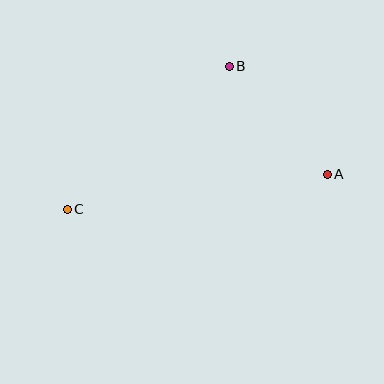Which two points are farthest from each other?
Points A and C are farthest from each other.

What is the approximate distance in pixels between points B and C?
The distance between B and C is approximately 216 pixels.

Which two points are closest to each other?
Points A and B are closest to each other.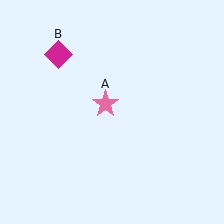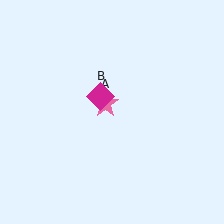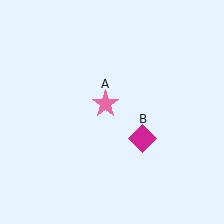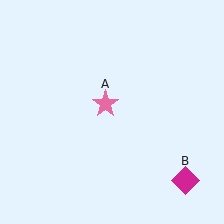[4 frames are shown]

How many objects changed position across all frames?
1 object changed position: magenta diamond (object B).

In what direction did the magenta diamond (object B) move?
The magenta diamond (object B) moved down and to the right.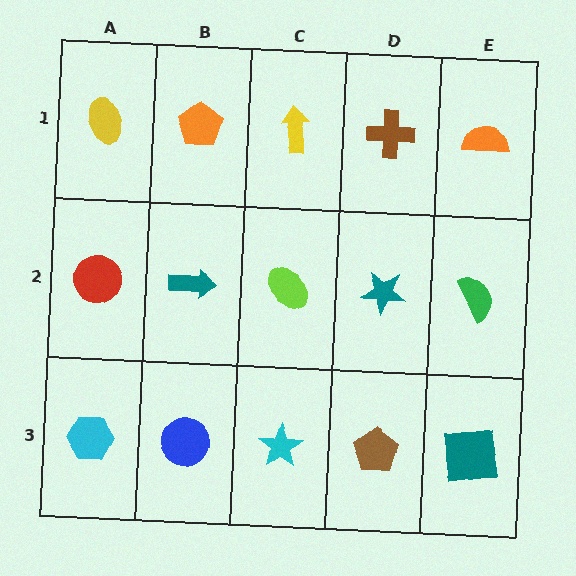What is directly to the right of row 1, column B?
A yellow arrow.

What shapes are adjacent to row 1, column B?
A teal arrow (row 2, column B), a yellow ellipse (row 1, column A), a yellow arrow (row 1, column C).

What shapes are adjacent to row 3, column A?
A red circle (row 2, column A), a blue circle (row 3, column B).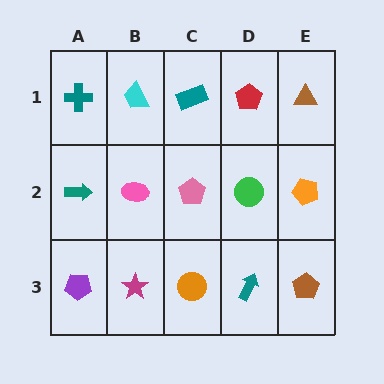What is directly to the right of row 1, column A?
A cyan trapezoid.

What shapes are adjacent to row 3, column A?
A teal arrow (row 2, column A), a magenta star (row 3, column B).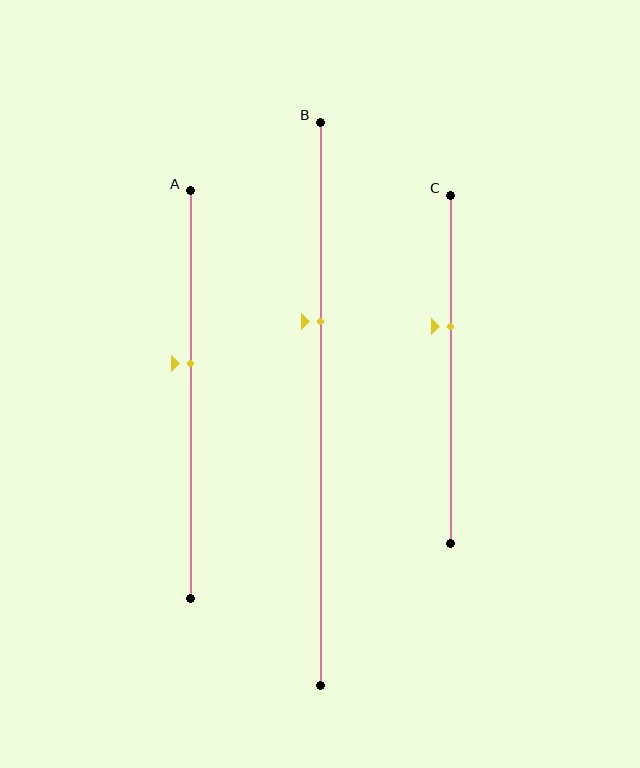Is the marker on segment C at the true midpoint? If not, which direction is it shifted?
No, the marker on segment C is shifted upward by about 12% of the segment length.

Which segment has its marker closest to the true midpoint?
Segment A has its marker closest to the true midpoint.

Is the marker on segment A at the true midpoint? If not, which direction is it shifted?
No, the marker on segment A is shifted upward by about 8% of the segment length.